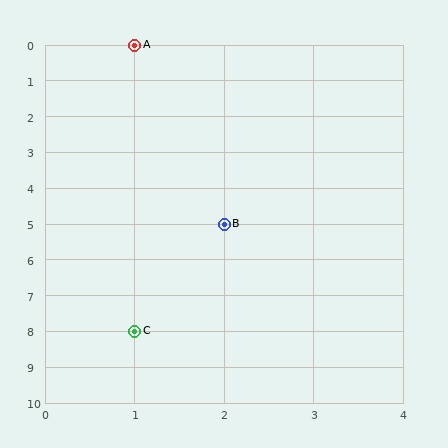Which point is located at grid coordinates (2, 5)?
Point B is at (2, 5).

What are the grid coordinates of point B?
Point B is at grid coordinates (2, 5).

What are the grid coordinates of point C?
Point C is at grid coordinates (1, 8).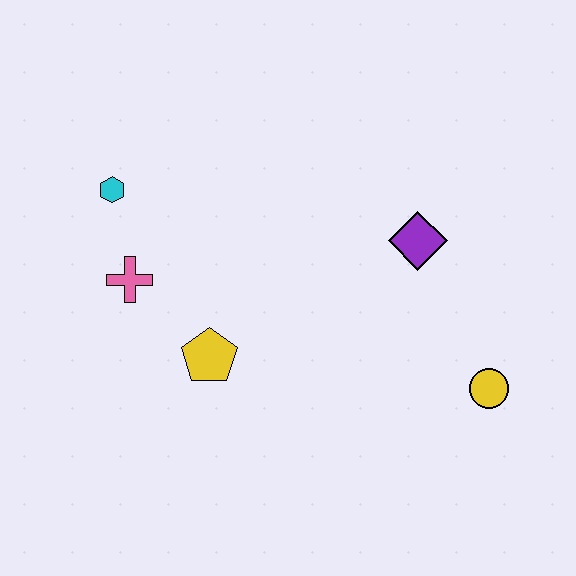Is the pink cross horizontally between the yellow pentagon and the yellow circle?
No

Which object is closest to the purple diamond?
The yellow circle is closest to the purple diamond.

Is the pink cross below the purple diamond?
Yes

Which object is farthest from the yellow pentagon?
The yellow circle is farthest from the yellow pentagon.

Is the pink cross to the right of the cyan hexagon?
Yes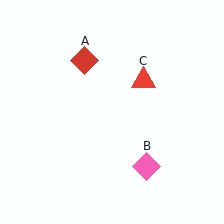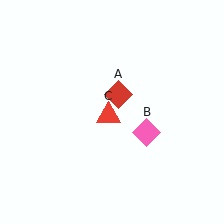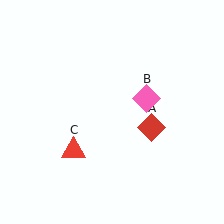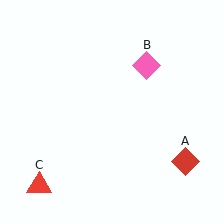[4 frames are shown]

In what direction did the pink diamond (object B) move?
The pink diamond (object B) moved up.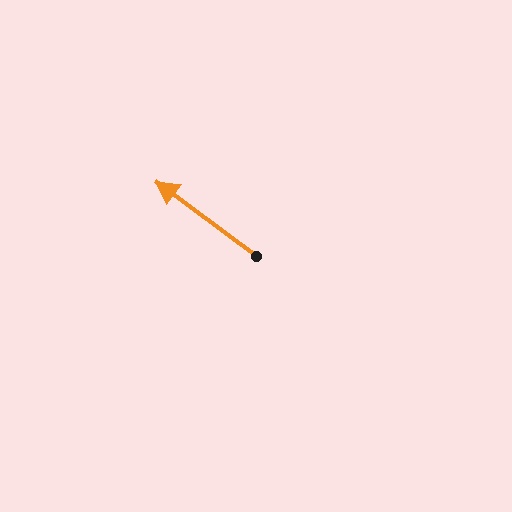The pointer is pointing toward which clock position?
Roughly 10 o'clock.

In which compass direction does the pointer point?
Northwest.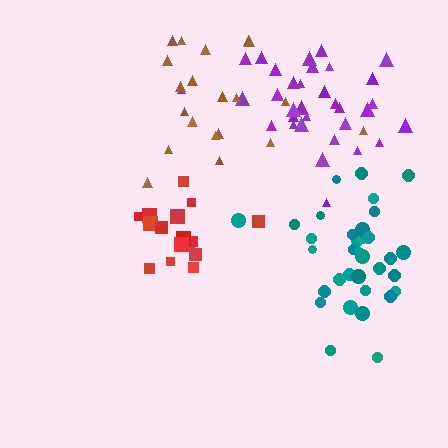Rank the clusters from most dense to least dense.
teal, purple, red, brown.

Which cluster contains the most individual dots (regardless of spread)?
Teal (35).